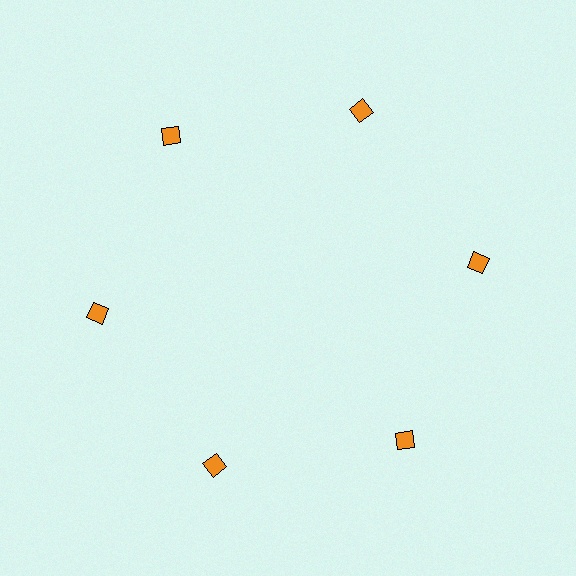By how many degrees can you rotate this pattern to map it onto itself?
The pattern maps onto itself every 60 degrees of rotation.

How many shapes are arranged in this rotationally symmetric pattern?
There are 6 shapes, arranged in 6 groups of 1.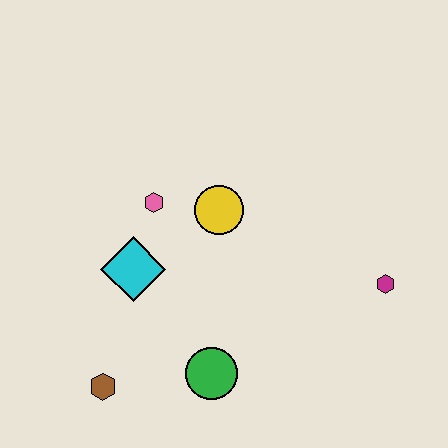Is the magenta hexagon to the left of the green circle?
No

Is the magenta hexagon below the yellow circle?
Yes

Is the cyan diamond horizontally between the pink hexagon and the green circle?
No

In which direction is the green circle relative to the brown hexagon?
The green circle is to the right of the brown hexagon.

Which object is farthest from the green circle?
The magenta hexagon is farthest from the green circle.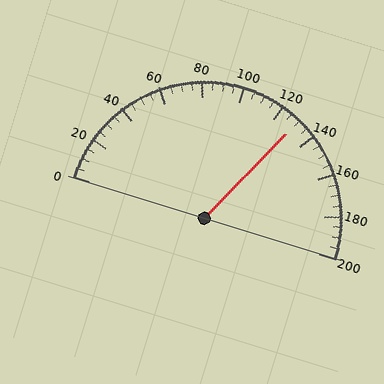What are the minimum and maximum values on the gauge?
The gauge ranges from 0 to 200.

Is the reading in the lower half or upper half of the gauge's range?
The reading is in the upper half of the range (0 to 200).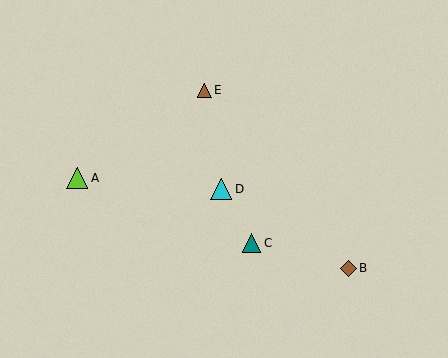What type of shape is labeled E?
Shape E is a brown triangle.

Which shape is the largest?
The lime triangle (labeled A) is the largest.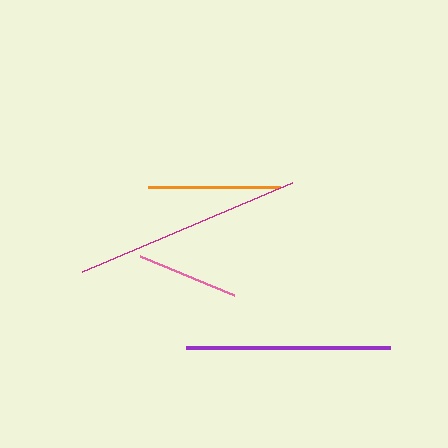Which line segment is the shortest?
The pink line is the shortest at approximately 102 pixels.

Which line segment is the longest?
The magenta line is the longest at approximately 228 pixels.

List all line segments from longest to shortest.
From longest to shortest: magenta, purple, orange, pink.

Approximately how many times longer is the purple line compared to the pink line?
The purple line is approximately 2.0 times the length of the pink line.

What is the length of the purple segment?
The purple segment is approximately 204 pixels long.